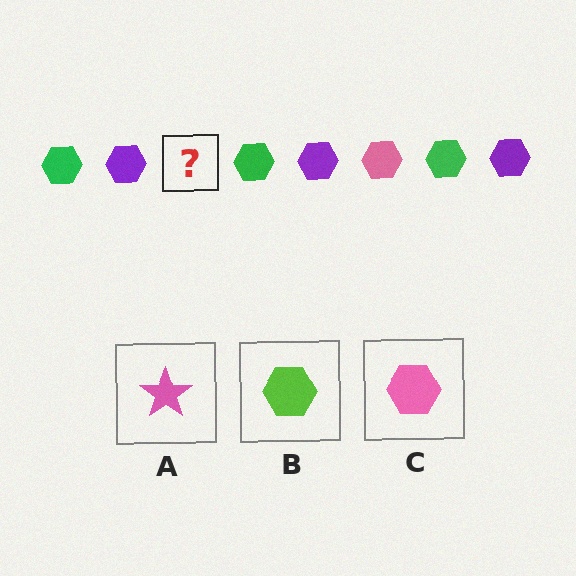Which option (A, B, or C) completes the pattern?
C.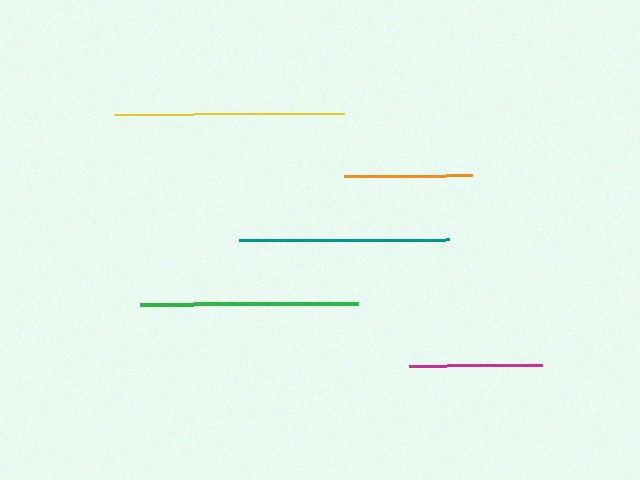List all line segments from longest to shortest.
From longest to shortest: yellow, green, teal, magenta, orange.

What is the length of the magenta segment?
The magenta segment is approximately 132 pixels long.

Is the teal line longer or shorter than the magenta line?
The teal line is longer than the magenta line.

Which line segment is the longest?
The yellow line is the longest at approximately 230 pixels.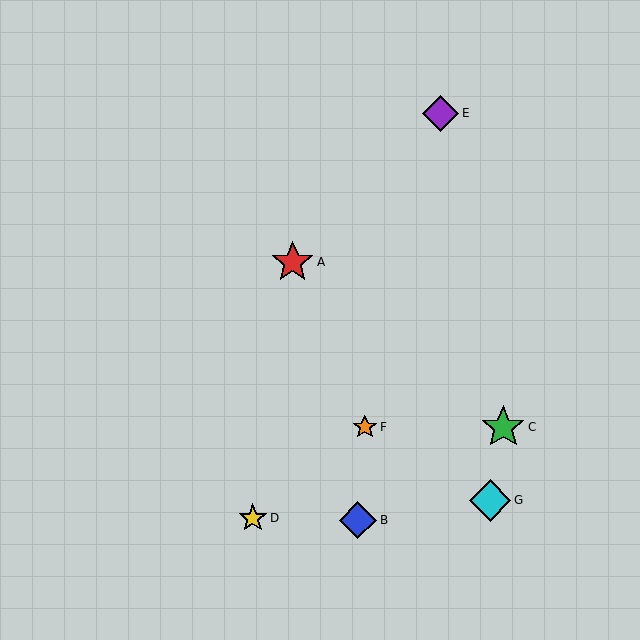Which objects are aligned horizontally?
Objects C, F are aligned horizontally.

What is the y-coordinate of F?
Object F is at y≈427.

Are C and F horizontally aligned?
Yes, both are at y≈427.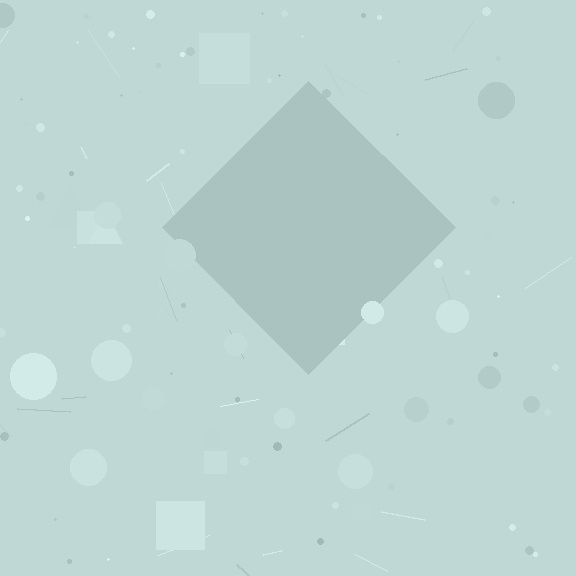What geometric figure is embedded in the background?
A diamond is embedded in the background.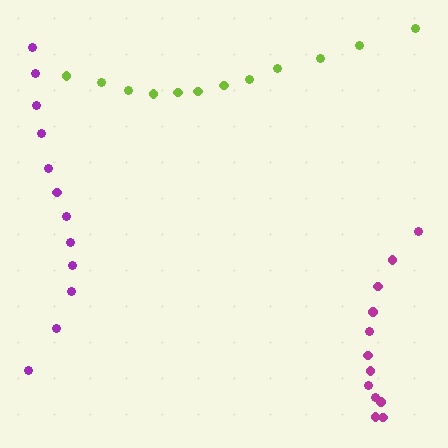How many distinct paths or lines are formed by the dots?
There are 3 distinct paths.